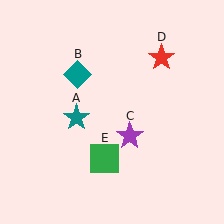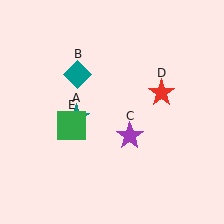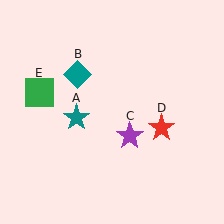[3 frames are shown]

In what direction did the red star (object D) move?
The red star (object D) moved down.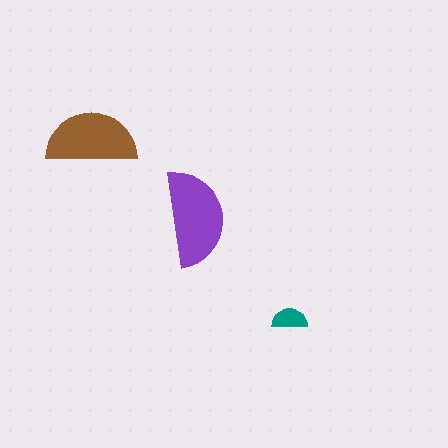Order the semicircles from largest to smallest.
the purple one, the brown one, the teal one.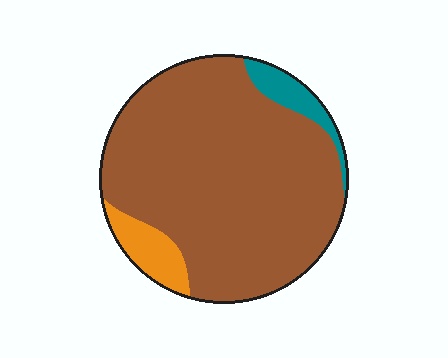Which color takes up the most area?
Brown, at roughly 85%.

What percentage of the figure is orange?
Orange covers 8% of the figure.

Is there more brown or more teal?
Brown.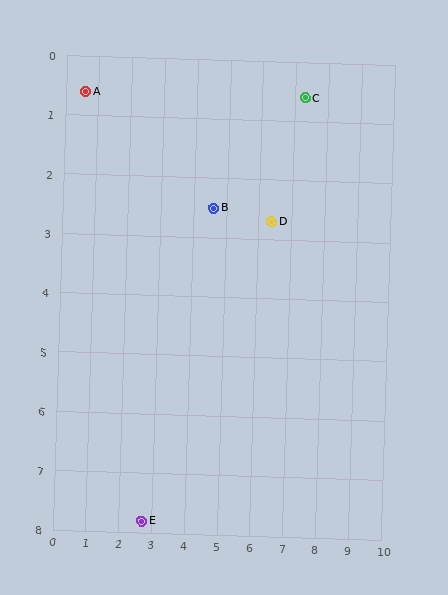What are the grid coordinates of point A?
Point A is at approximately (0.6, 0.6).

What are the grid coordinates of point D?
Point D is at approximately (6.4, 2.7).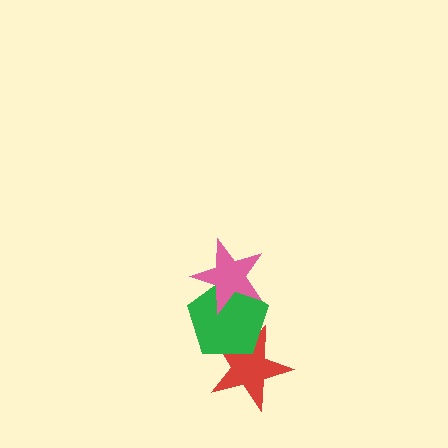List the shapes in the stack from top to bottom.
From top to bottom: the pink star, the green pentagon, the red star.